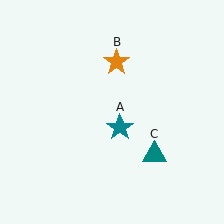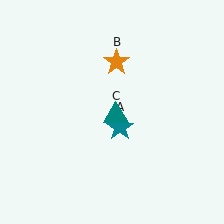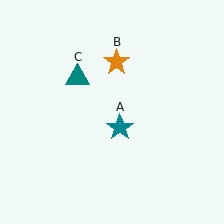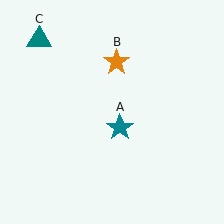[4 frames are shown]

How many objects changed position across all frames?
1 object changed position: teal triangle (object C).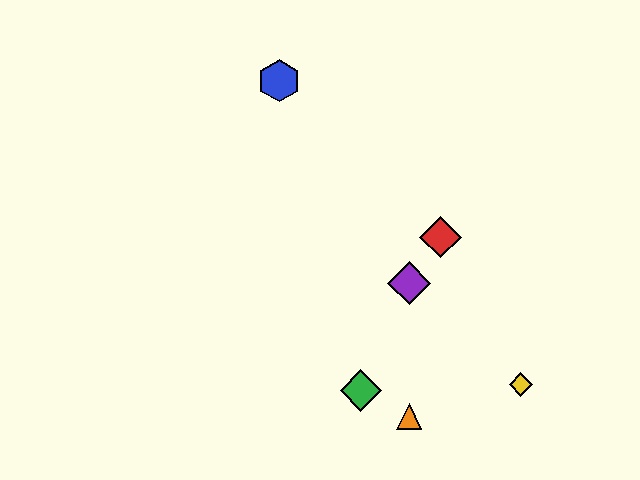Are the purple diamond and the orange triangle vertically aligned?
Yes, both are at x≈409.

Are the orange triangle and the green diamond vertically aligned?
No, the orange triangle is at x≈409 and the green diamond is at x≈361.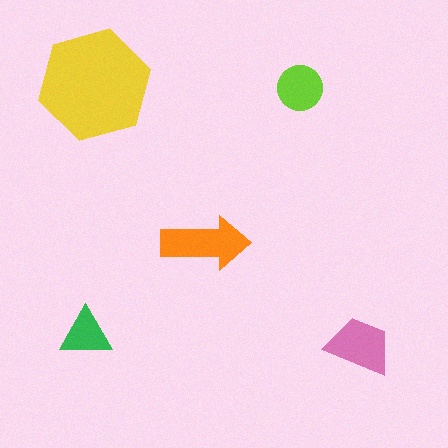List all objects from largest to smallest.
The yellow hexagon, the orange arrow, the pink trapezoid, the lime circle, the green triangle.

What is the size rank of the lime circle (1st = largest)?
4th.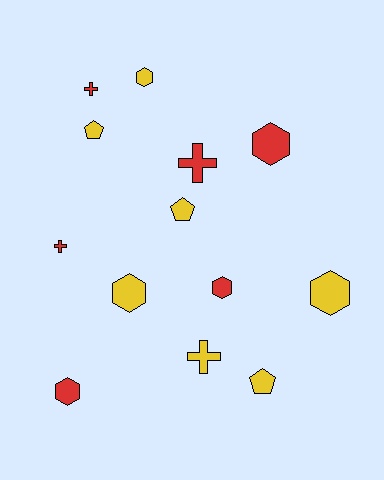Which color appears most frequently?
Yellow, with 7 objects.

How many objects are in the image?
There are 13 objects.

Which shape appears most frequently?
Hexagon, with 6 objects.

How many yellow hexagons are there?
There are 3 yellow hexagons.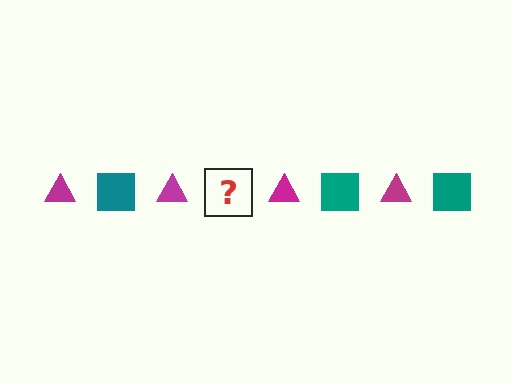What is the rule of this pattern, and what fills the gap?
The rule is that the pattern alternates between magenta triangle and teal square. The gap should be filled with a teal square.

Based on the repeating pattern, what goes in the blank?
The blank should be a teal square.